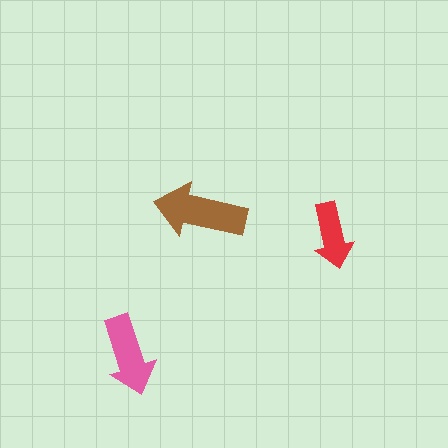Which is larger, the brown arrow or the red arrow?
The brown one.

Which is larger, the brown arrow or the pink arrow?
The brown one.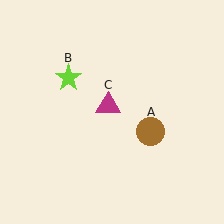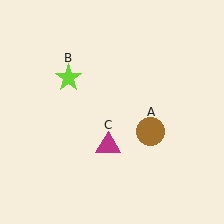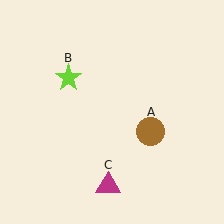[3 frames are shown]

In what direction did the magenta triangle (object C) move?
The magenta triangle (object C) moved down.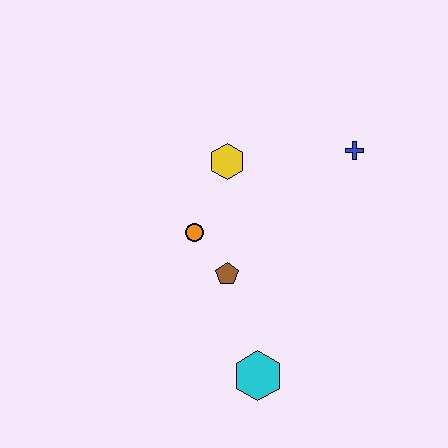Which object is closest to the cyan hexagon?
The brown pentagon is closest to the cyan hexagon.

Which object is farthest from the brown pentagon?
The blue cross is farthest from the brown pentagon.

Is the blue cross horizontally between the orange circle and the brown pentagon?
No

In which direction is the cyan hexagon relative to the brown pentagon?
The cyan hexagon is below the brown pentagon.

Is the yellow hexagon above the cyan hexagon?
Yes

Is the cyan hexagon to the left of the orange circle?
No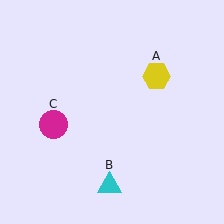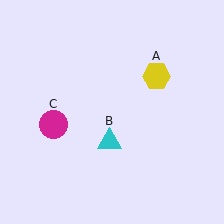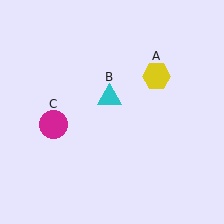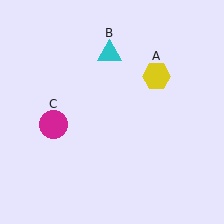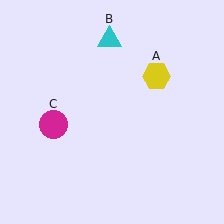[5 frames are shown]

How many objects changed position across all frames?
1 object changed position: cyan triangle (object B).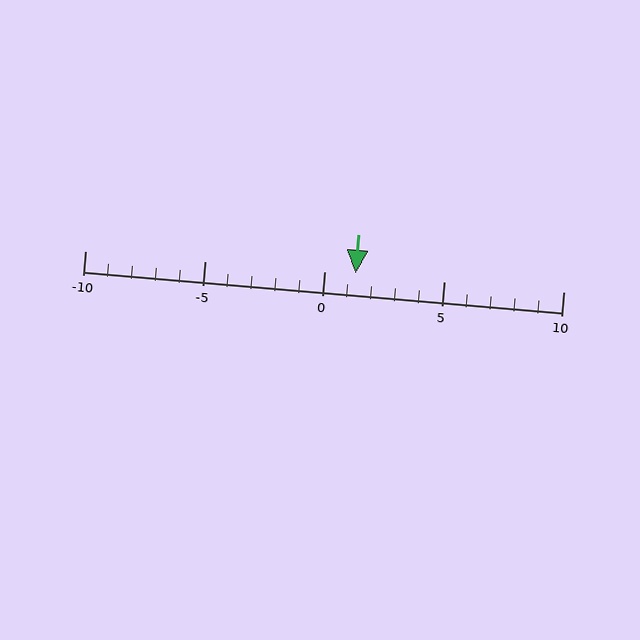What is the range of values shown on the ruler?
The ruler shows values from -10 to 10.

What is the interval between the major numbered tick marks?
The major tick marks are spaced 5 units apart.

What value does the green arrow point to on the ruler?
The green arrow points to approximately 1.